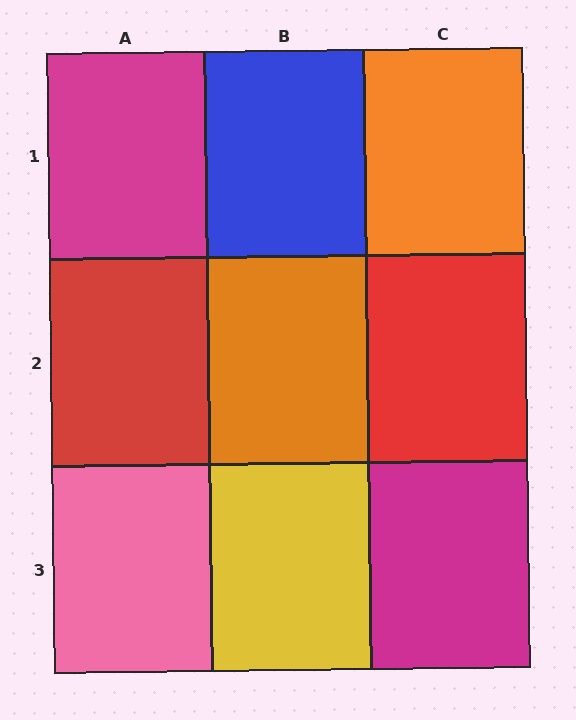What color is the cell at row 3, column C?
Magenta.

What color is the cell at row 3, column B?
Yellow.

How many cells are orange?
2 cells are orange.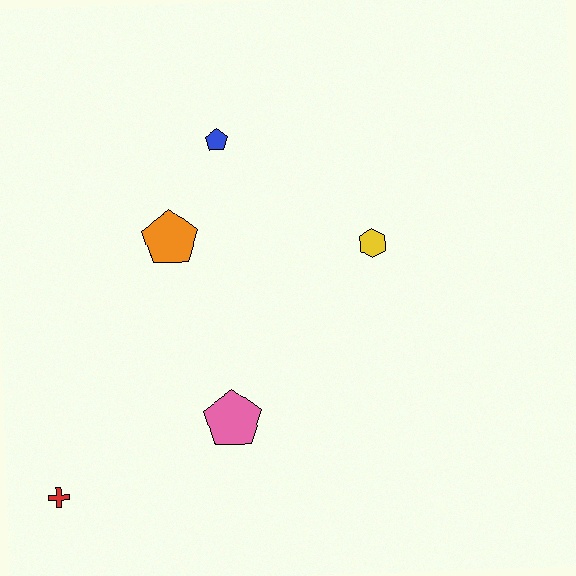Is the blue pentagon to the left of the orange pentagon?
No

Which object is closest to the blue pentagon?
The orange pentagon is closest to the blue pentagon.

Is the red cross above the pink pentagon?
No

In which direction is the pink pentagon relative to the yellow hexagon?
The pink pentagon is below the yellow hexagon.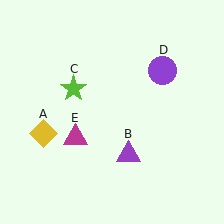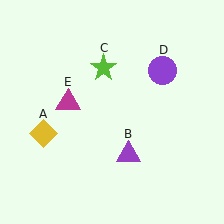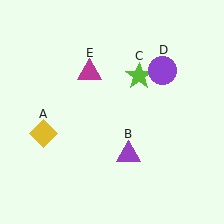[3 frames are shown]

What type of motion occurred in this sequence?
The lime star (object C), magenta triangle (object E) rotated clockwise around the center of the scene.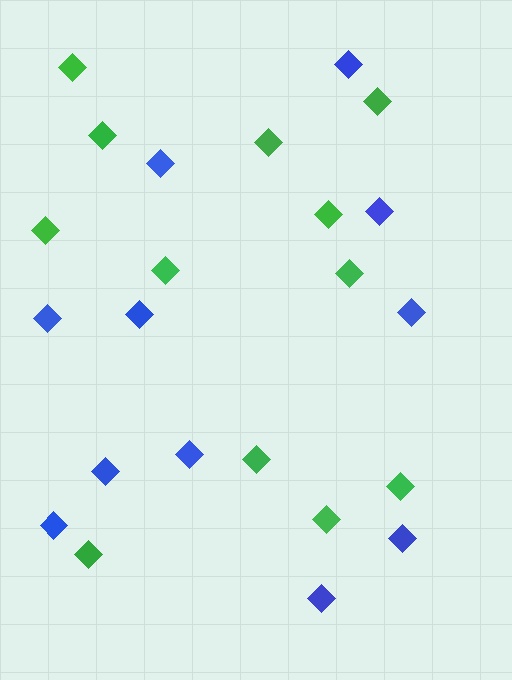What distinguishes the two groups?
There are 2 groups: one group of green diamonds (12) and one group of blue diamonds (11).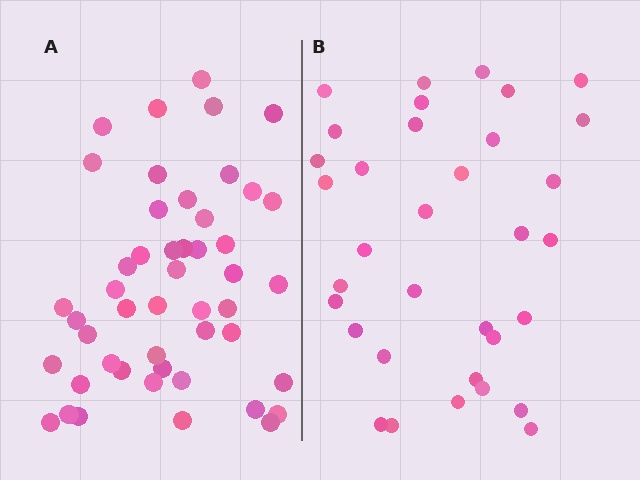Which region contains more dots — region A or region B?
Region A (the left region) has more dots.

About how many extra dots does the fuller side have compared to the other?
Region A has approximately 15 more dots than region B.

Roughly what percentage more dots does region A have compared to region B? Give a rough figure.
About 40% more.